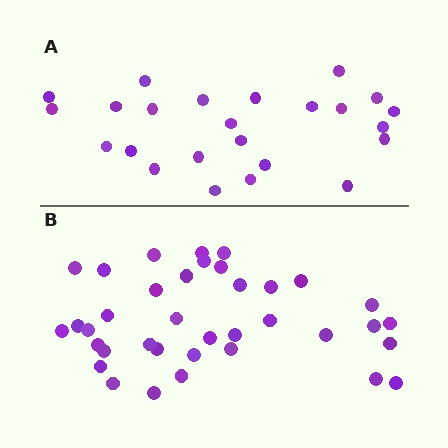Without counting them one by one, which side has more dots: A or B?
Region B (the bottom region) has more dots.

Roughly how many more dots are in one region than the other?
Region B has approximately 15 more dots than region A.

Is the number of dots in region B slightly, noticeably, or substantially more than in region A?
Region B has substantially more. The ratio is roughly 1.5 to 1.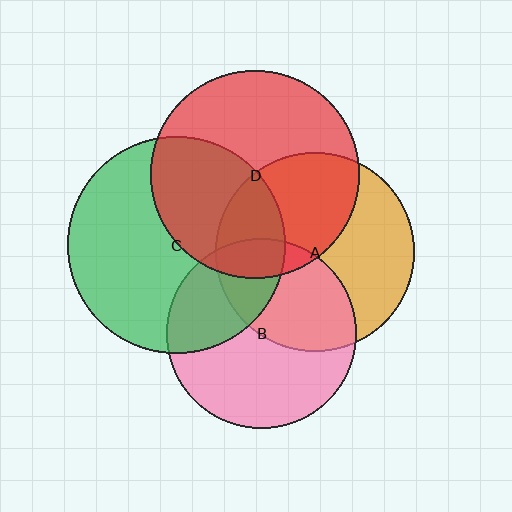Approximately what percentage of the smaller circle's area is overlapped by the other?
Approximately 40%.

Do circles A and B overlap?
Yes.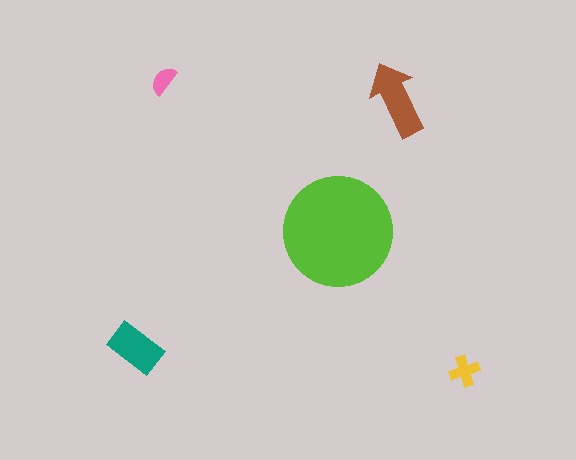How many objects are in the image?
There are 5 objects in the image.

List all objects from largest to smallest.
The lime circle, the brown arrow, the teal rectangle, the yellow cross, the pink semicircle.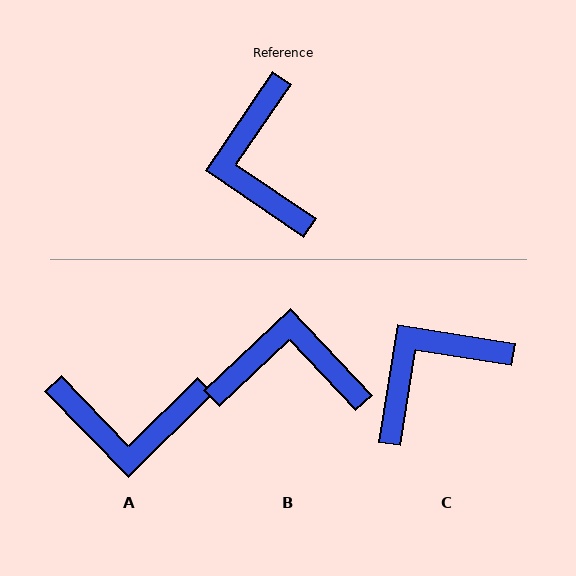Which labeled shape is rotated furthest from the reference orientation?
B, about 102 degrees away.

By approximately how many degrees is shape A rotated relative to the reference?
Approximately 79 degrees counter-clockwise.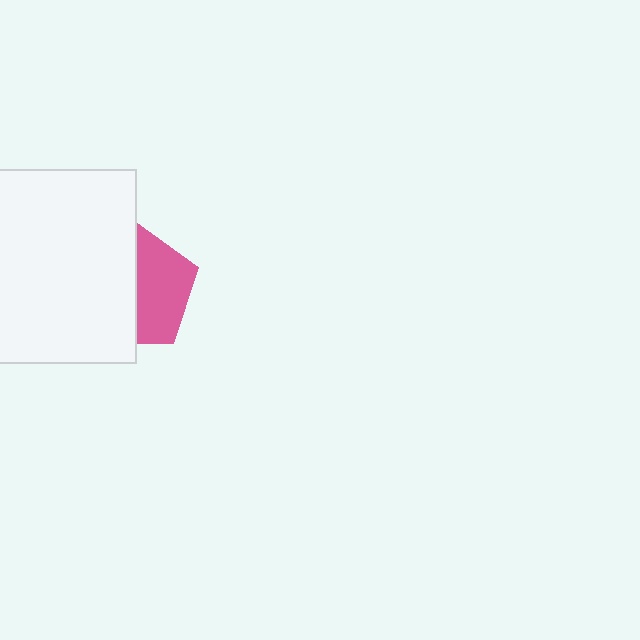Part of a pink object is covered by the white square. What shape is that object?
It is a pentagon.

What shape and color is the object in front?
The object in front is a white square.